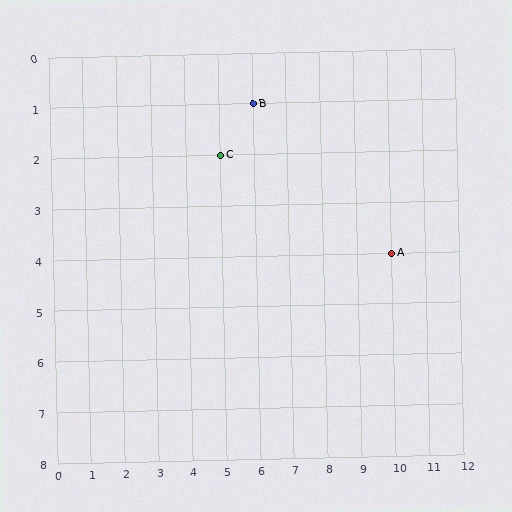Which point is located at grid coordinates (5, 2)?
Point C is at (5, 2).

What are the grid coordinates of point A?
Point A is at grid coordinates (10, 4).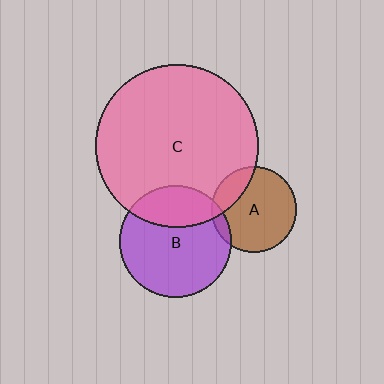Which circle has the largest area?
Circle C (pink).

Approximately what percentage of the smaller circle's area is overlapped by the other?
Approximately 20%.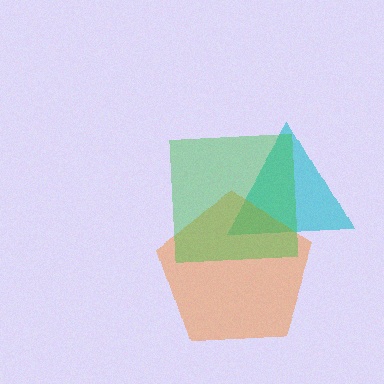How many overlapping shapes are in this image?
There are 3 overlapping shapes in the image.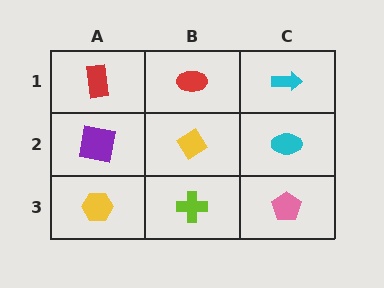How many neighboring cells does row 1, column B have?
3.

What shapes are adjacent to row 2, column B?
A red ellipse (row 1, column B), a lime cross (row 3, column B), a purple square (row 2, column A), a cyan ellipse (row 2, column C).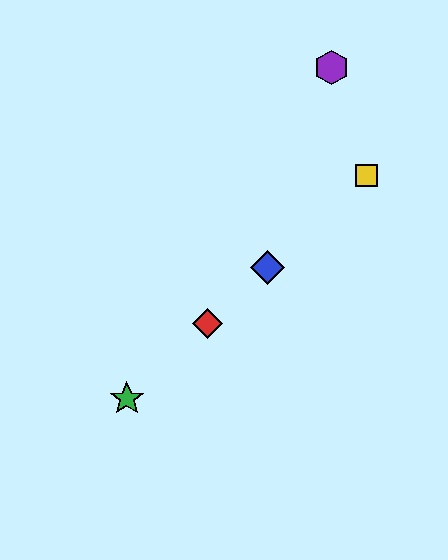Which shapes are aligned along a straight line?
The red diamond, the blue diamond, the green star, the yellow square are aligned along a straight line.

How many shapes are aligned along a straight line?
4 shapes (the red diamond, the blue diamond, the green star, the yellow square) are aligned along a straight line.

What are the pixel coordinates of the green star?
The green star is at (127, 398).